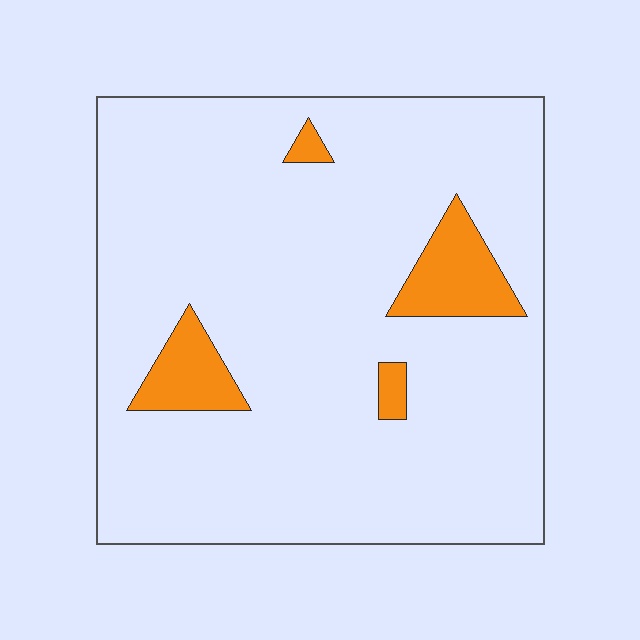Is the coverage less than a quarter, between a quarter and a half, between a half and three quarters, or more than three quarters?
Less than a quarter.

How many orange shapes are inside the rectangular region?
4.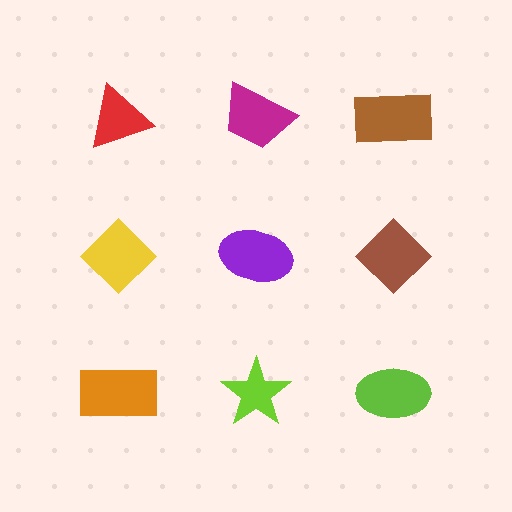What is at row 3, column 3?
A lime ellipse.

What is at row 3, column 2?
A lime star.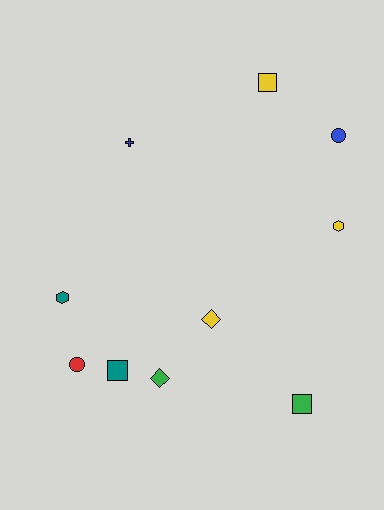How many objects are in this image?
There are 10 objects.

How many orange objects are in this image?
There are no orange objects.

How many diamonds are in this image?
There are 2 diamonds.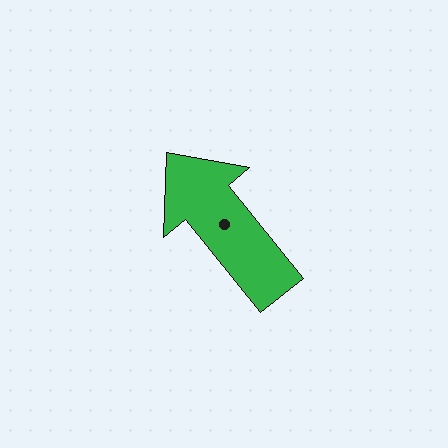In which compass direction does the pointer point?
Northwest.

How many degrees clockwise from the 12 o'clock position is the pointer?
Approximately 321 degrees.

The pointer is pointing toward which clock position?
Roughly 11 o'clock.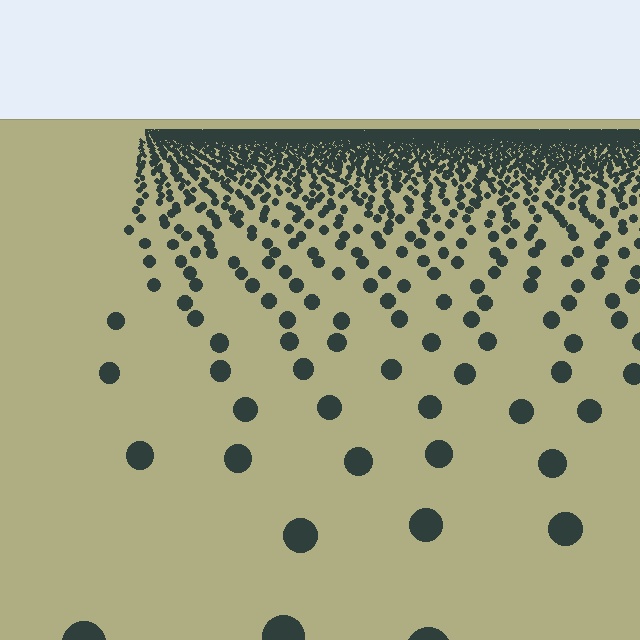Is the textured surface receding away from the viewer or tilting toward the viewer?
The surface is receding away from the viewer. Texture elements get smaller and denser toward the top.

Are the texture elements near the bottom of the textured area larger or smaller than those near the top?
Larger. Near the bottom, elements are closer to the viewer and appear at a bigger on-screen size.